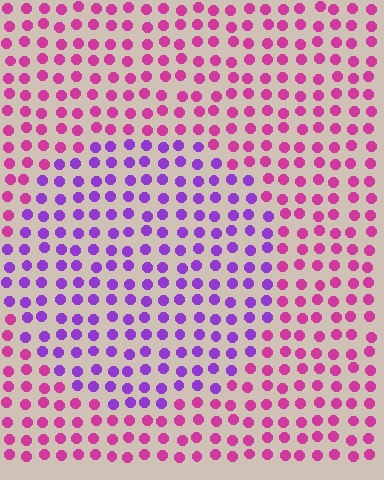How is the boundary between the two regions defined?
The boundary is defined purely by a slight shift in hue (about 45 degrees). Spacing, size, and orientation are identical on both sides.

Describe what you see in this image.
The image is filled with small magenta elements in a uniform arrangement. A circle-shaped region is visible where the elements are tinted to a slightly different hue, forming a subtle color boundary.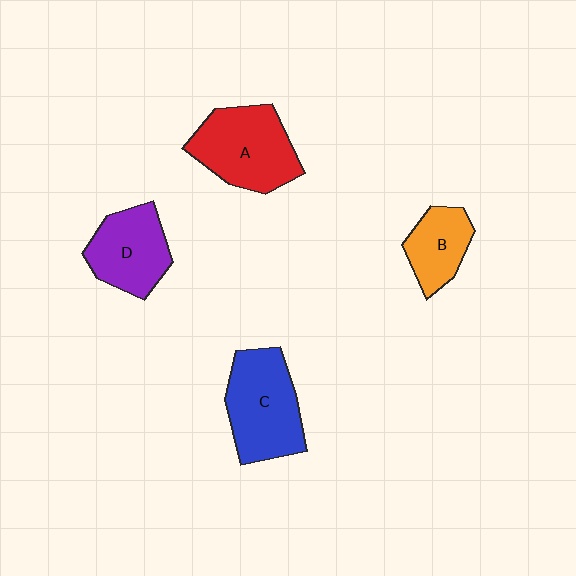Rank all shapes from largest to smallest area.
From largest to smallest: C (blue), A (red), D (purple), B (orange).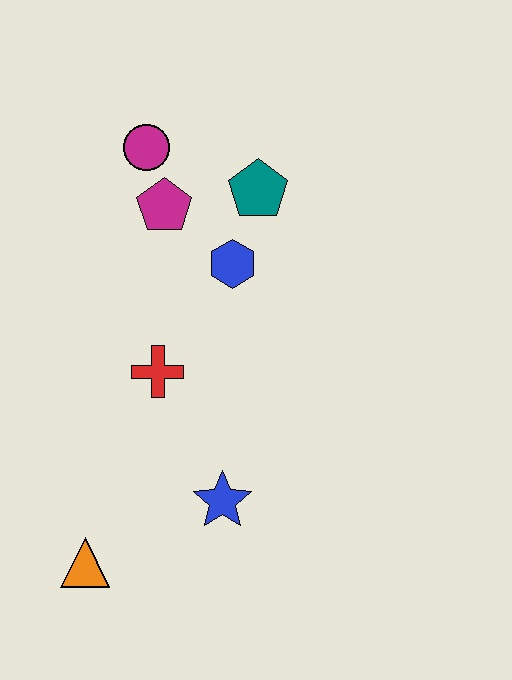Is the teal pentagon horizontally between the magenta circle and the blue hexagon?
No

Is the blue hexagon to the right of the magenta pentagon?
Yes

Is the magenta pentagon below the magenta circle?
Yes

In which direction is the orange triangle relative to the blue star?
The orange triangle is to the left of the blue star.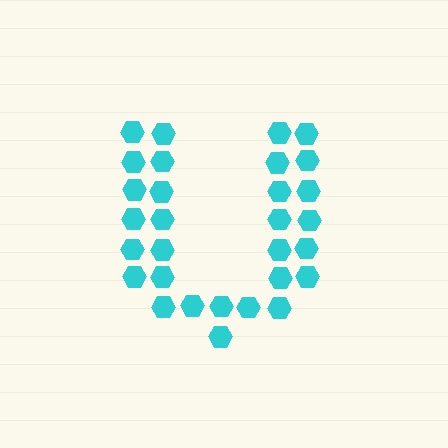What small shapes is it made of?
It is made of small hexagons.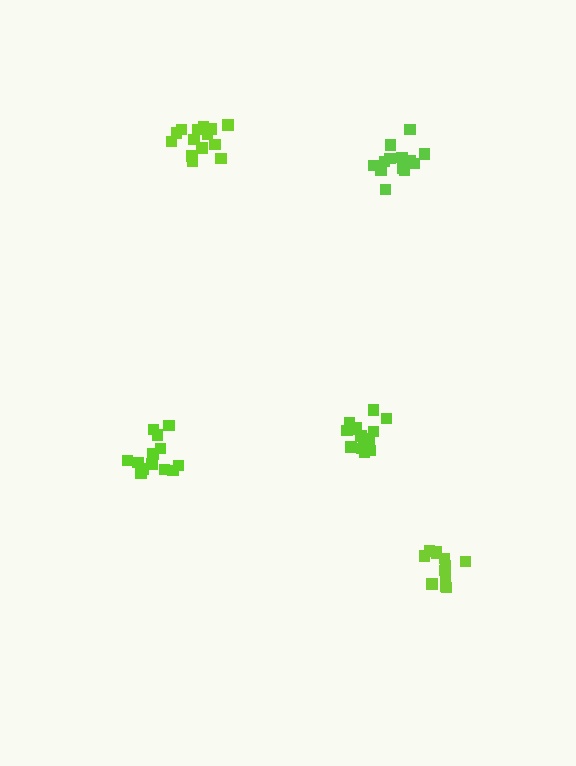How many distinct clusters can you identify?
There are 5 distinct clusters.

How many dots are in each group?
Group 1: 13 dots, Group 2: 15 dots, Group 3: 14 dots, Group 4: 14 dots, Group 5: 12 dots (68 total).